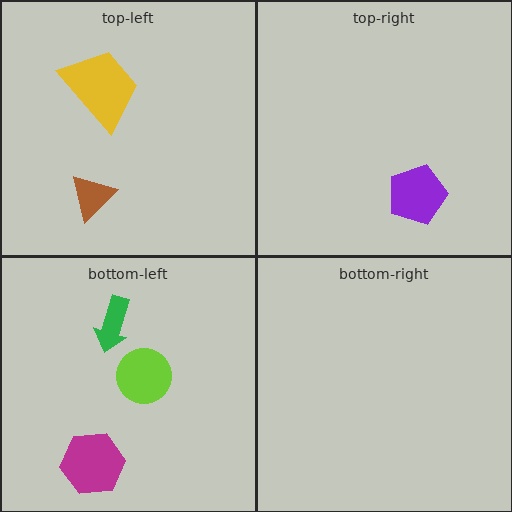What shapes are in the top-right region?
The purple pentagon.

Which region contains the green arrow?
The bottom-left region.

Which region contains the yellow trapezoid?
The top-left region.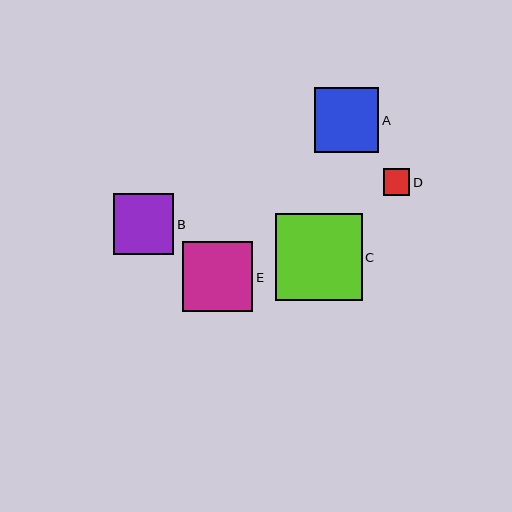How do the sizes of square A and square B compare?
Square A and square B are approximately the same size.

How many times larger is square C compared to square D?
Square C is approximately 3.3 times the size of square D.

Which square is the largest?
Square C is the largest with a size of approximately 87 pixels.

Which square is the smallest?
Square D is the smallest with a size of approximately 27 pixels.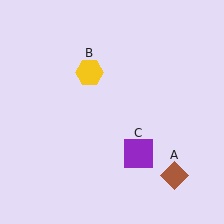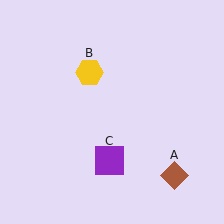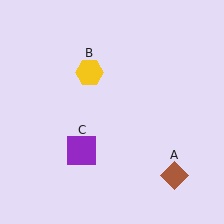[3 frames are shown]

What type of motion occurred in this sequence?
The purple square (object C) rotated clockwise around the center of the scene.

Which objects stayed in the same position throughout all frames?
Brown diamond (object A) and yellow hexagon (object B) remained stationary.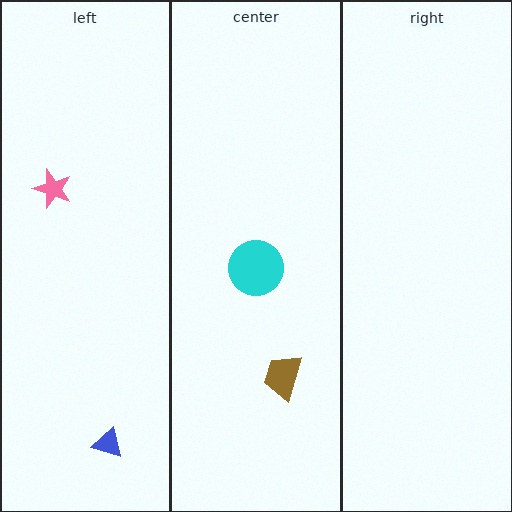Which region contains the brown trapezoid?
The center region.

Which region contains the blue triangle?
The left region.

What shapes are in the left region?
The pink star, the blue triangle.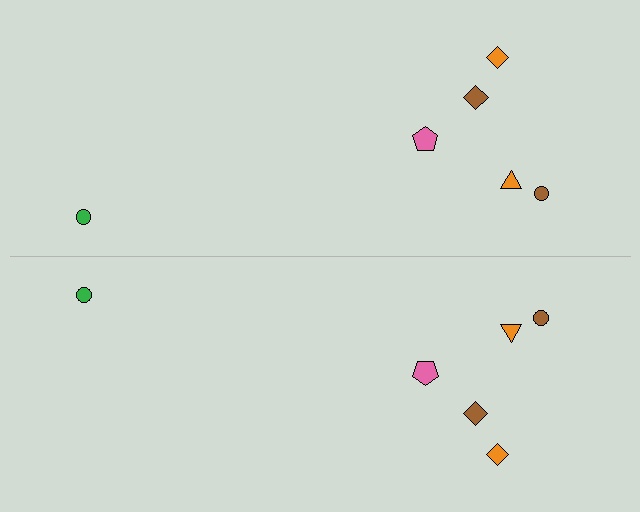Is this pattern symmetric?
Yes, this pattern has bilateral (reflection) symmetry.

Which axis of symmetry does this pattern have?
The pattern has a horizontal axis of symmetry running through the center of the image.